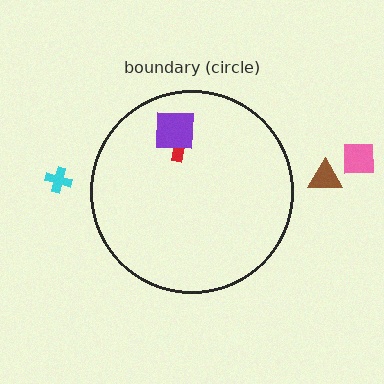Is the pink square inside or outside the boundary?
Outside.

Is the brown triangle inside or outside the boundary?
Outside.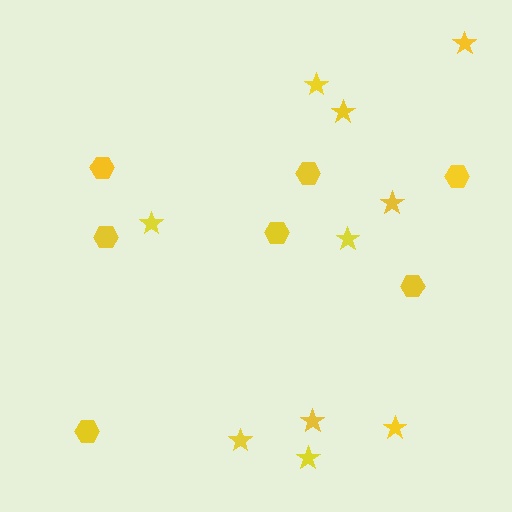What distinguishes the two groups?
There are 2 groups: one group of hexagons (7) and one group of stars (10).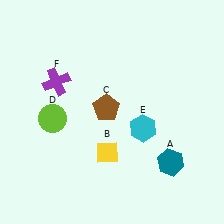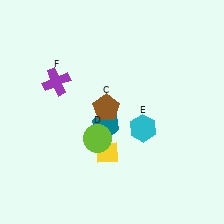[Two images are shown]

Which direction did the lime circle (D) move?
The lime circle (D) moved right.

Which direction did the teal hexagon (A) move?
The teal hexagon (A) moved left.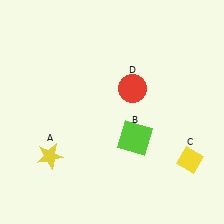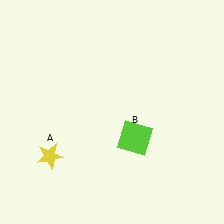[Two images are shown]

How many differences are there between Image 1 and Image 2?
There are 2 differences between the two images.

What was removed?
The yellow diamond (C), the red circle (D) were removed in Image 2.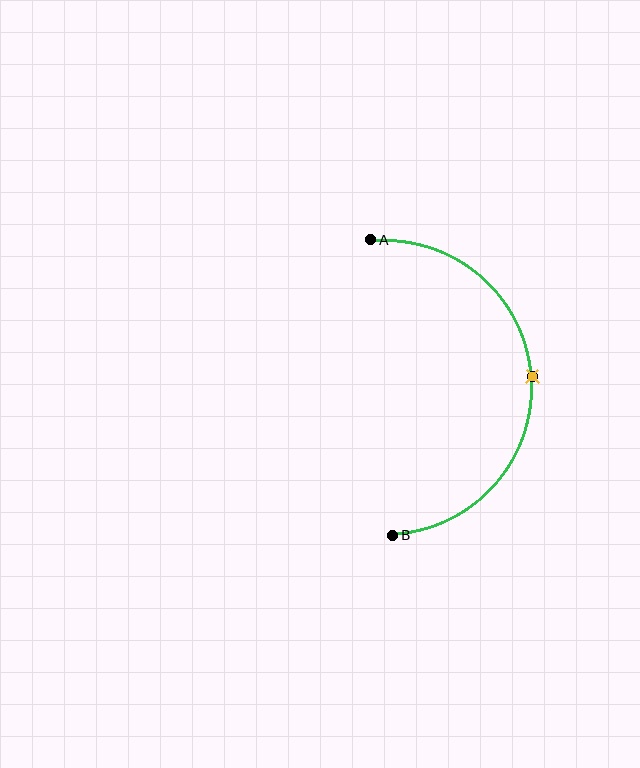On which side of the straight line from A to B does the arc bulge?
The arc bulges to the right of the straight line connecting A and B.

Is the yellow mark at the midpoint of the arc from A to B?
Yes. The yellow mark lies on the arc at equal arc-length from both A and B — it is the arc midpoint.